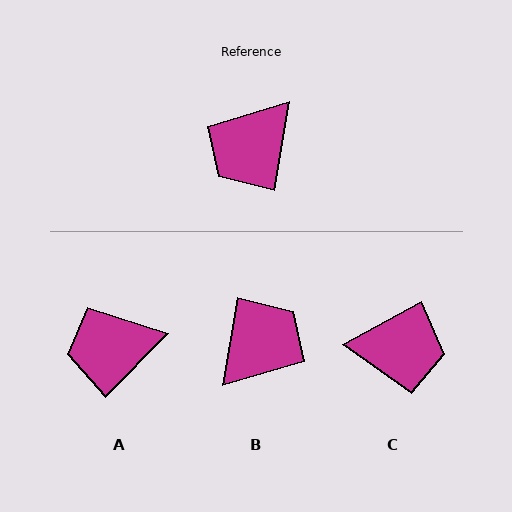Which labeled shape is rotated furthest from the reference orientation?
B, about 180 degrees away.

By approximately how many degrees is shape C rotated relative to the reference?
Approximately 128 degrees counter-clockwise.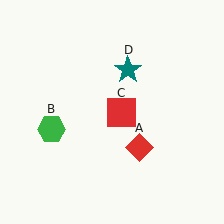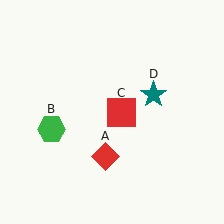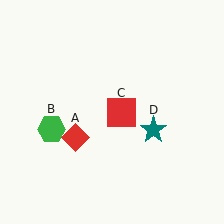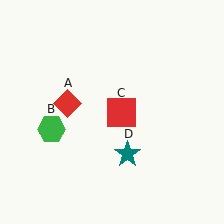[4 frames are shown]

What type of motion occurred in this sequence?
The red diamond (object A), teal star (object D) rotated clockwise around the center of the scene.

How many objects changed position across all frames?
2 objects changed position: red diamond (object A), teal star (object D).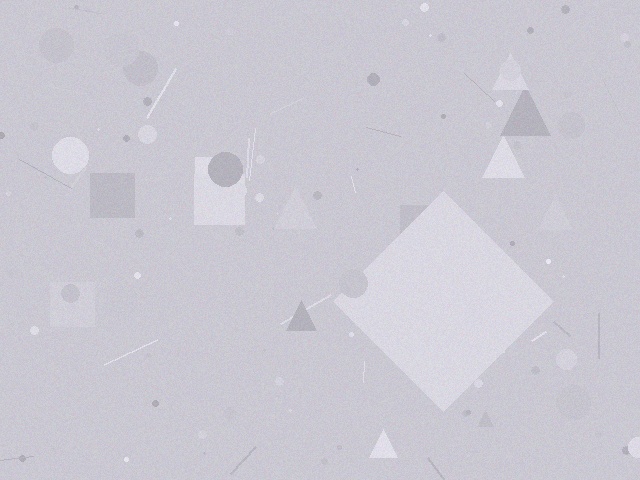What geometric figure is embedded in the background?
A diamond is embedded in the background.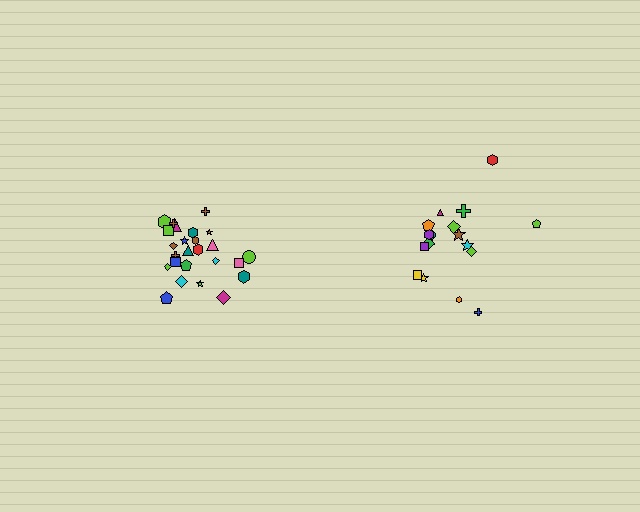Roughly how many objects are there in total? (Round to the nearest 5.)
Roughly 45 objects in total.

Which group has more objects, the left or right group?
The left group.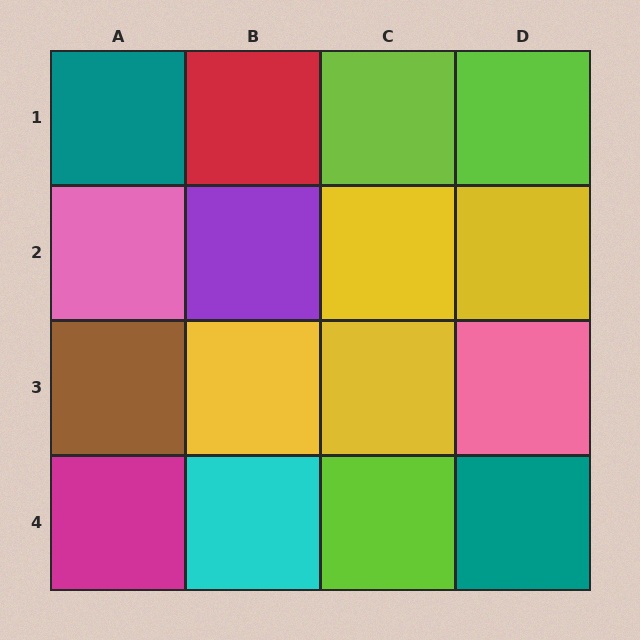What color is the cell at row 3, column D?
Pink.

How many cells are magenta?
1 cell is magenta.